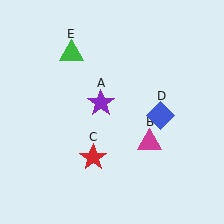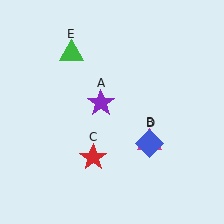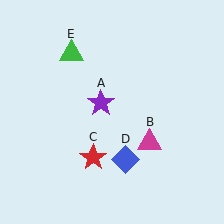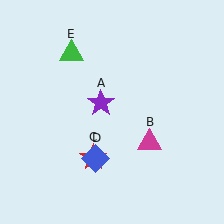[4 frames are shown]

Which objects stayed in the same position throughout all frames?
Purple star (object A) and magenta triangle (object B) and red star (object C) and green triangle (object E) remained stationary.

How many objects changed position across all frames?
1 object changed position: blue diamond (object D).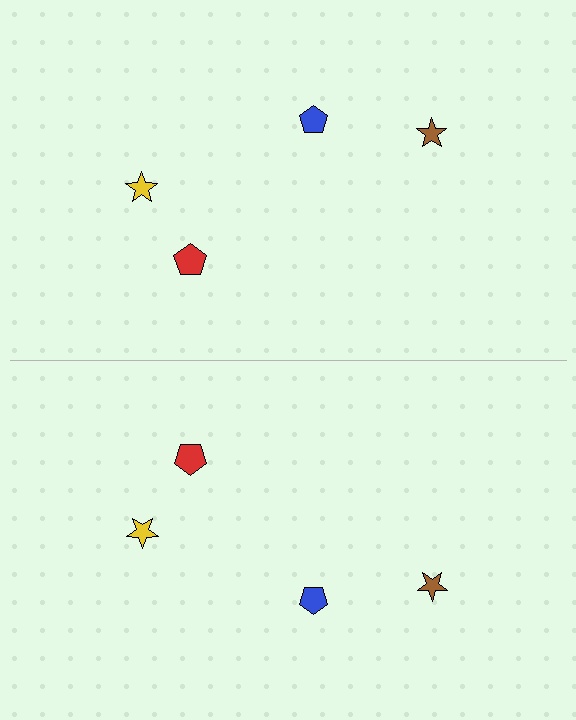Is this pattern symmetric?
Yes, this pattern has bilateral (reflection) symmetry.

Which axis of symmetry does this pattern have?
The pattern has a horizontal axis of symmetry running through the center of the image.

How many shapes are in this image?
There are 8 shapes in this image.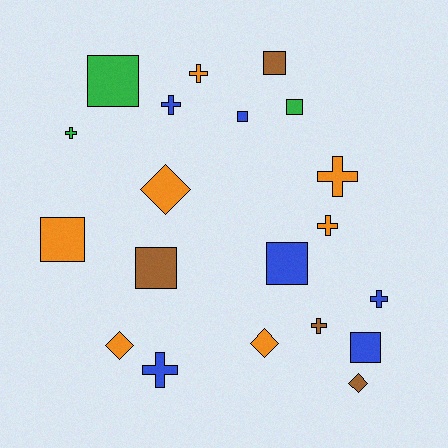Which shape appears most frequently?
Cross, with 8 objects.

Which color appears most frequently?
Orange, with 7 objects.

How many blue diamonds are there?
There are no blue diamonds.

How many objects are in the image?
There are 20 objects.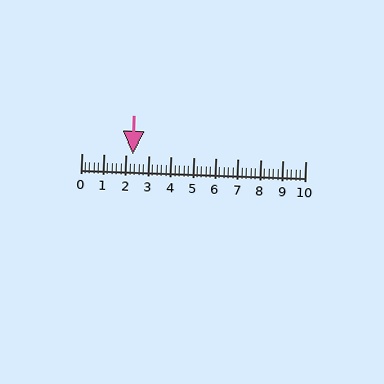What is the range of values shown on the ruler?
The ruler shows values from 0 to 10.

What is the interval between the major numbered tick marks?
The major tick marks are spaced 1 units apart.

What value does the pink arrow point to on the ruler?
The pink arrow points to approximately 2.3.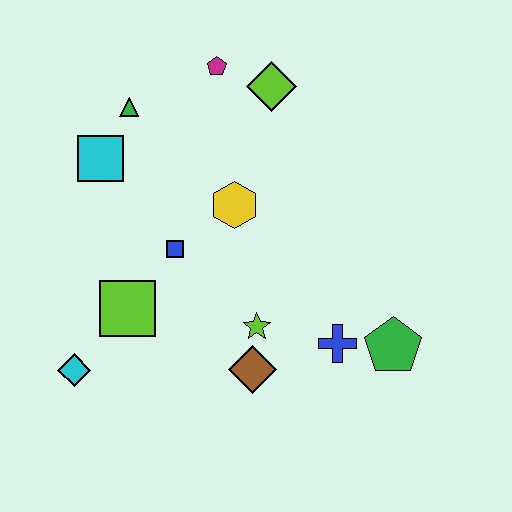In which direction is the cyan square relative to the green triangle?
The cyan square is below the green triangle.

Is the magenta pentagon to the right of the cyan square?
Yes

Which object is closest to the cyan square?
The green triangle is closest to the cyan square.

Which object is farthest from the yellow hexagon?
The cyan diamond is farthest from the yellow hexagon.